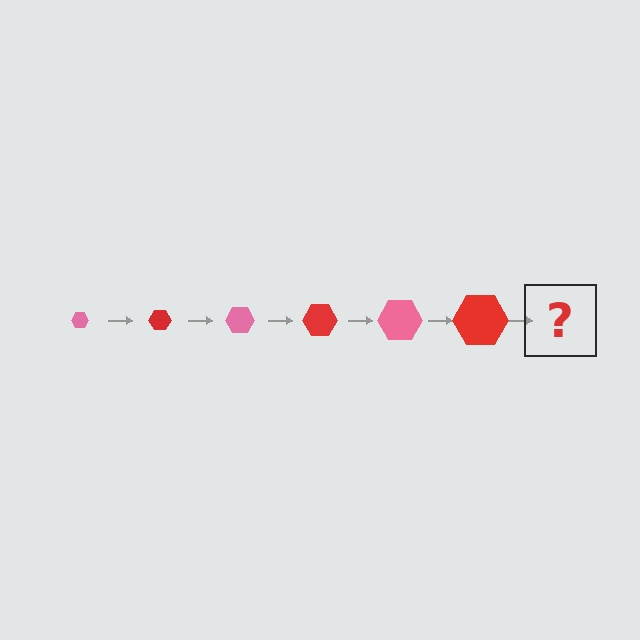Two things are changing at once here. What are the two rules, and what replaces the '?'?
The two rules are that the hexagon grows larger each step and the color cycles through pink and red. The '?' should be a pink hexagon, larger than the previous one.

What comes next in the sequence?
The next element should be a pink hexagon, larger than the previous one.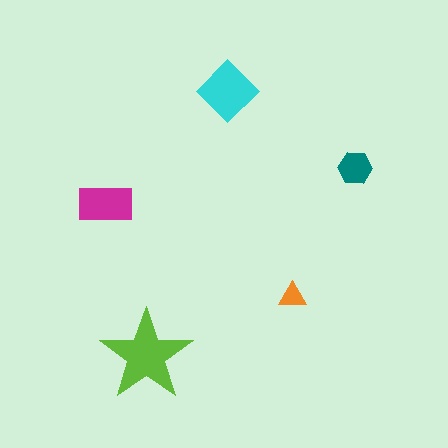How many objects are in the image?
There are 5 objects in the image.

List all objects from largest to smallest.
The lime star, the cyan diamond, the magenta rectangle, the teal hexagon, the orange triangle.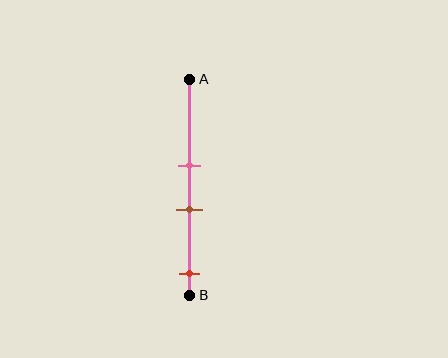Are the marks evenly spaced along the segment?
No, the marks are not evenly spaced.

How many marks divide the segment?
There are 3 marks dividing the segment.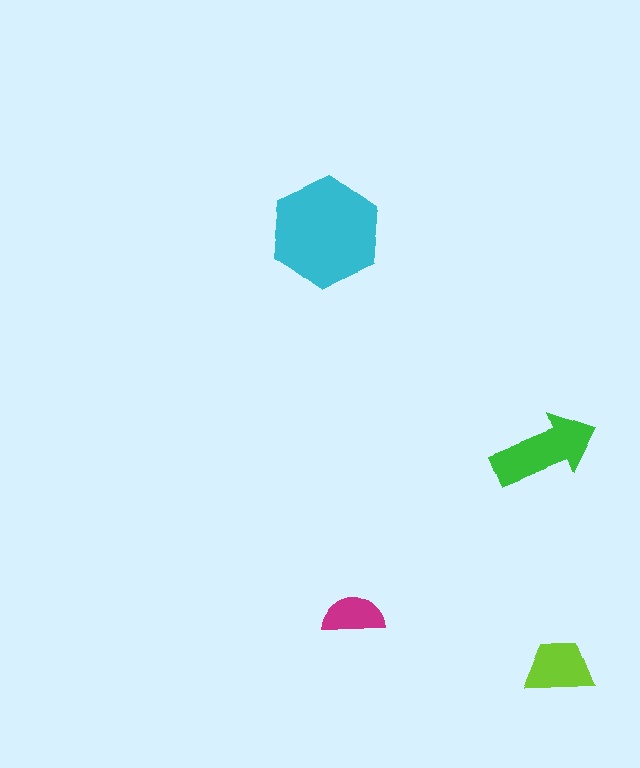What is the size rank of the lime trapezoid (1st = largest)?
3rd.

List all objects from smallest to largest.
The magenta semicircle, the lime trapezoid, the green arrow, the cyan hexagon.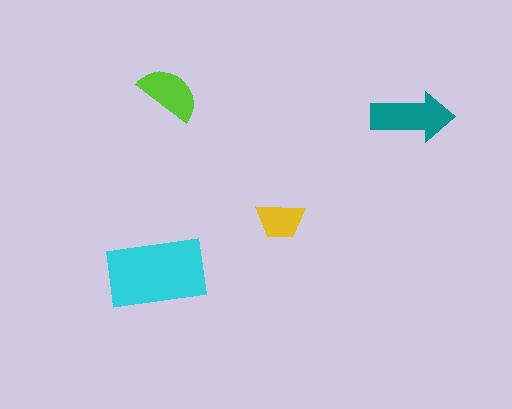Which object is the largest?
The cyan rectangle.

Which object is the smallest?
The yellow trapezoid.